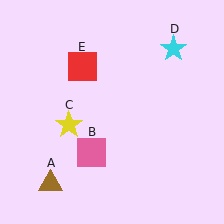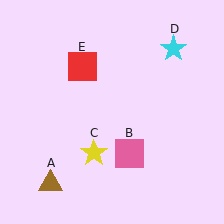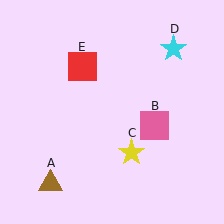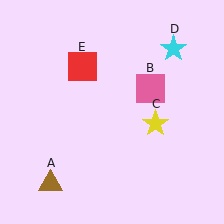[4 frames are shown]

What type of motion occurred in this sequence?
The pink square (object B), yellow star (object C) rotated counterclockwise around the center of the scene.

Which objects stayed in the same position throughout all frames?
Brown triangle (object A) and cyan star (object D) and red square (object E) remained stationary.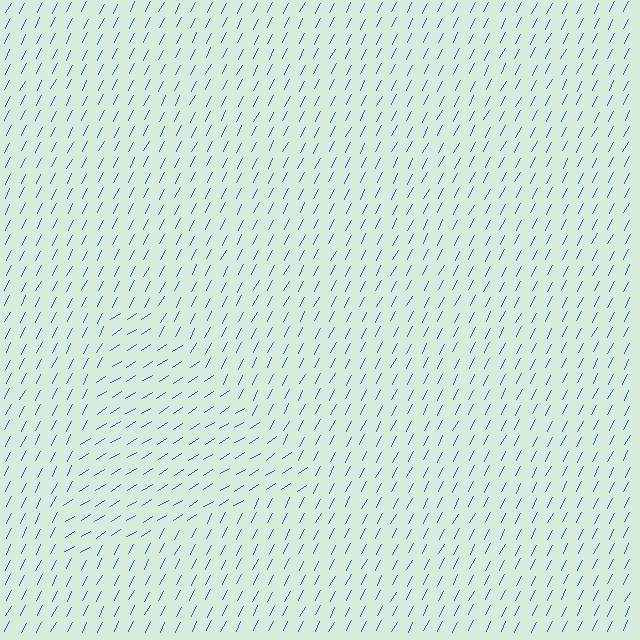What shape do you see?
I see a triangle.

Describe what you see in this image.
The image is filled with small blue line segments. A triangle region in the image has lines oriented differently from the surrounding lines, creating a visible texture boundary.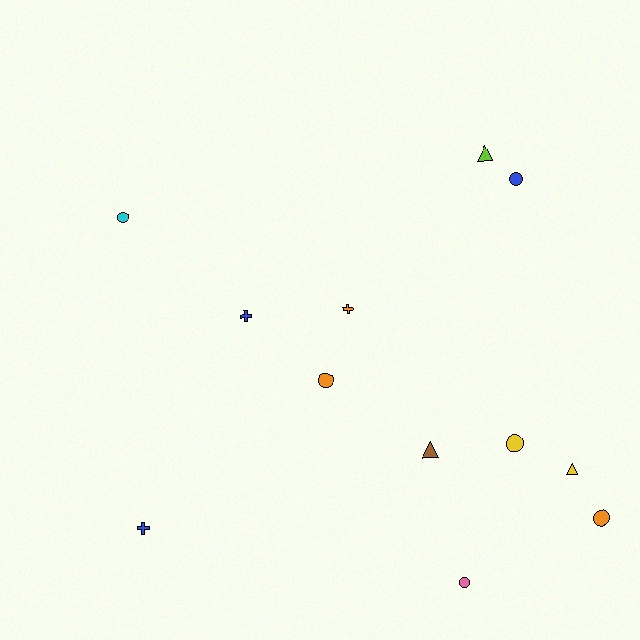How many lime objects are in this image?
There is 1 lime object.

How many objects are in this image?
There are 12 objects.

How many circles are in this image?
There are 6 circles.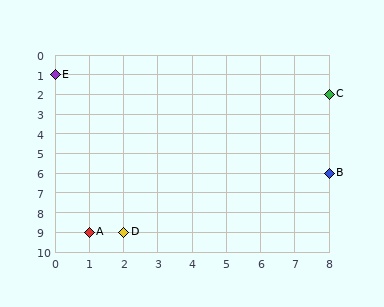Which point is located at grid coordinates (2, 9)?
Point D is at (2, 9).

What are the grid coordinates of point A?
Point A is at grid coordinates (1, 9).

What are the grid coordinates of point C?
Point C is at grid coordinates (8, 2).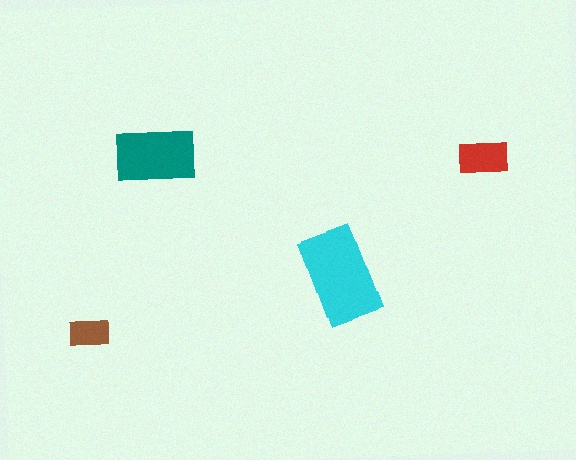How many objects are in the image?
There are 4 objects in the image.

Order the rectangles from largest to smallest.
the cyan one, the teal one, the red one, the brown one.